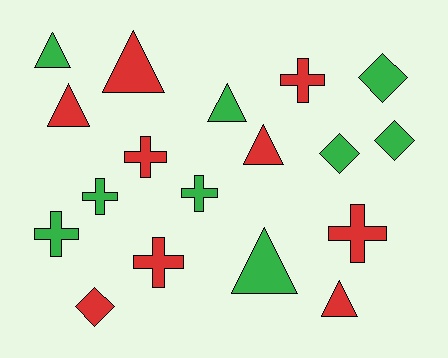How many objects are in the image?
There are 18 objects.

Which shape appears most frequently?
Triangle, with 7 objects.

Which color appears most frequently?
Red, with 9 objects.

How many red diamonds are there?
There is 1 red diamond.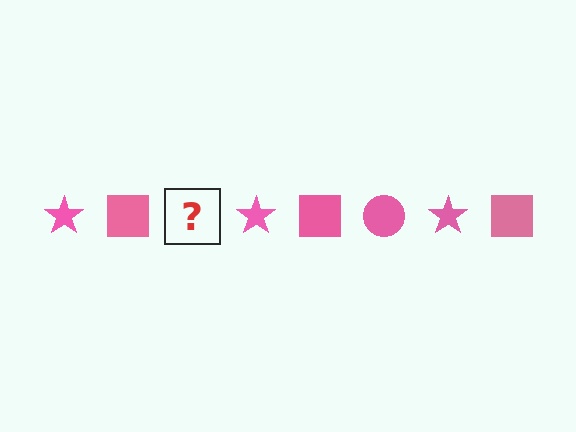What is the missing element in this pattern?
The missing element is a pink circle.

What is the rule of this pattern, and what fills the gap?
The rule is that the pattern cycles through star, square, circle shapes in pink. The gap should be filled with a pink circle.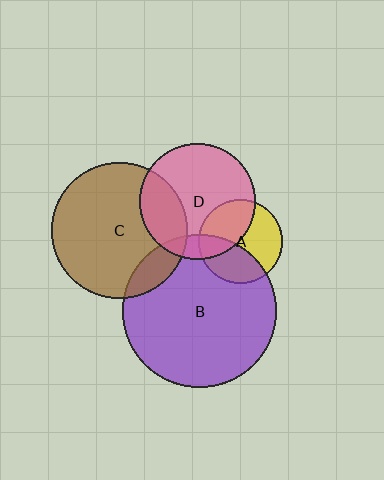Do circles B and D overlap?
Yes.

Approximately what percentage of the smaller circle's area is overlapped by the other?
Approximately 10%.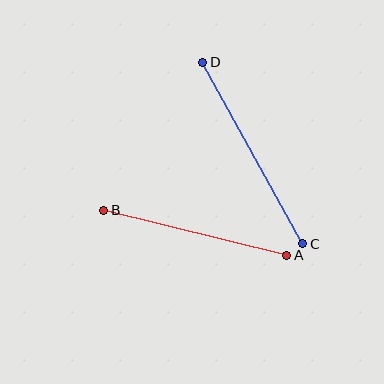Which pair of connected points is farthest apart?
Points C and D are farthest apart.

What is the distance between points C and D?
The distance is approximately 207 pixels.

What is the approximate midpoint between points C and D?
The midpoint is at approximately (253, 153) pixels.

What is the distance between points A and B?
The distance is approximately 189 pixels.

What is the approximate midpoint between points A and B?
The midpoint is at approximately (195, 233) pixels.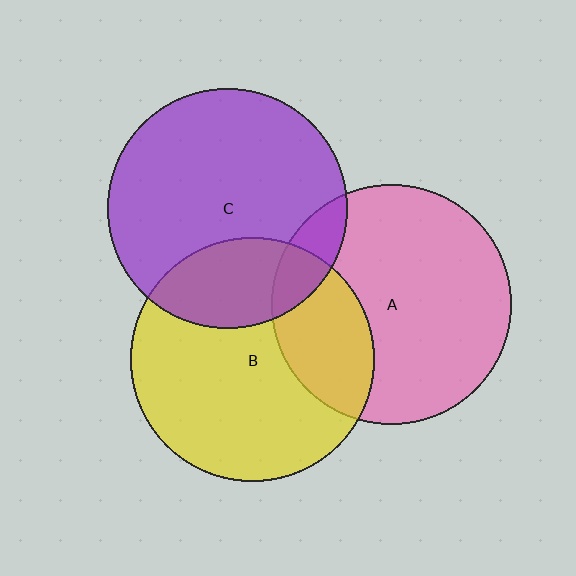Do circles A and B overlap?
Yes.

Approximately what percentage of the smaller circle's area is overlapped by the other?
Approximately 25%.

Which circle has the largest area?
Circle B (yellow).